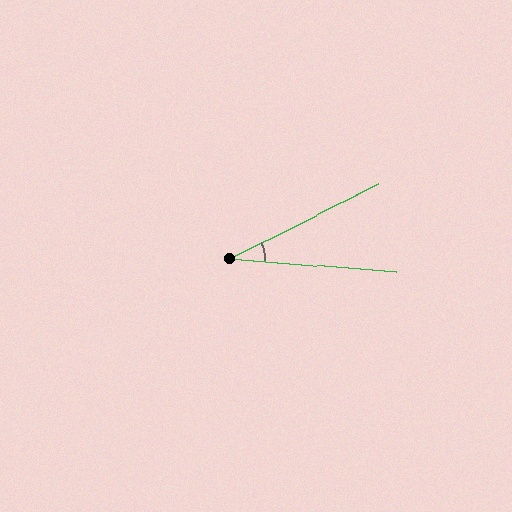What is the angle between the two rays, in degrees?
Approximately 31 degrees.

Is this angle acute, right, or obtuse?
It is acute.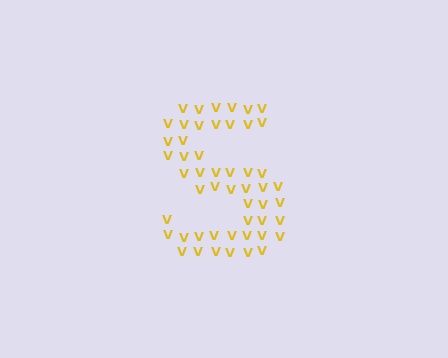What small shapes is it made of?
It is made of small letter V's.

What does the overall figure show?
The overall figure shows the letter S.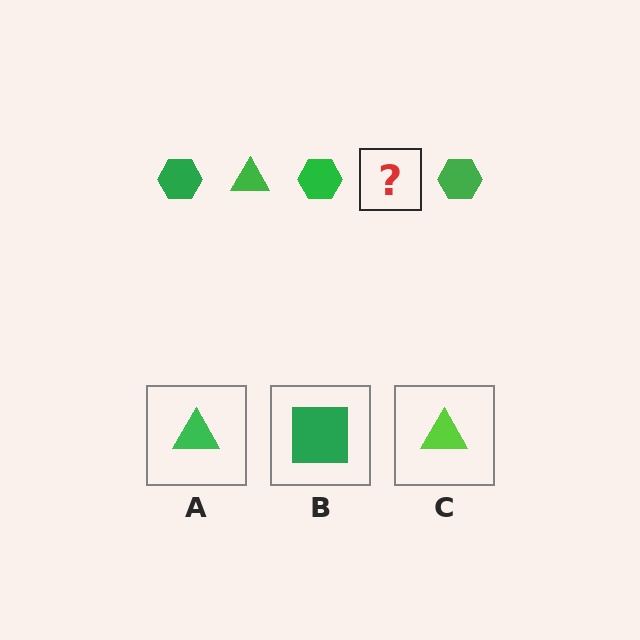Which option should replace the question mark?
Option A.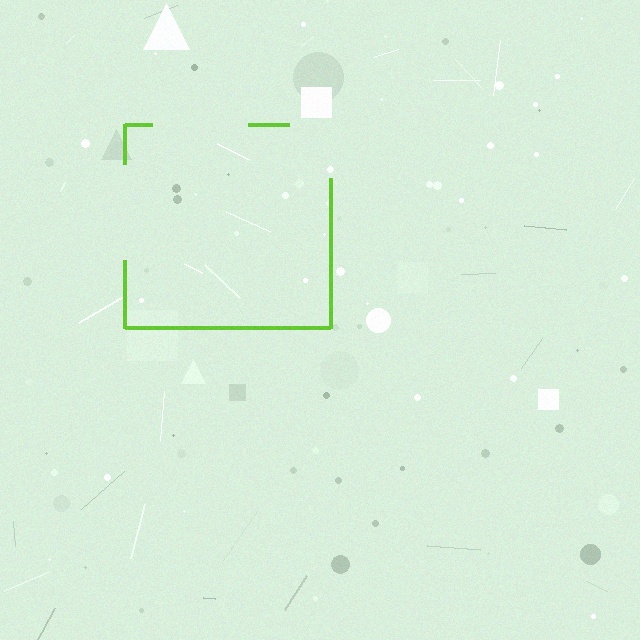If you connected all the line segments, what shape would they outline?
They would outline a square.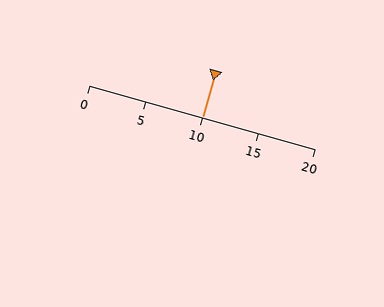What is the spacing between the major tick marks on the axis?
The major ticks are spaced 5 apart.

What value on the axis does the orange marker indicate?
The marker indicates approximately 10.